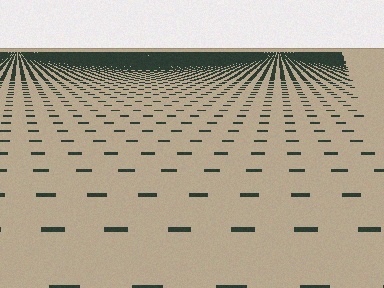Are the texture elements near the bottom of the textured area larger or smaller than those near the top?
Larger. Near the bottom, elements are closer to the viewer and appear at a bigger on-screen size.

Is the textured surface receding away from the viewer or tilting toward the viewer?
The surface is receding away from the viewer. Texture elements get smaller and denser toward the top.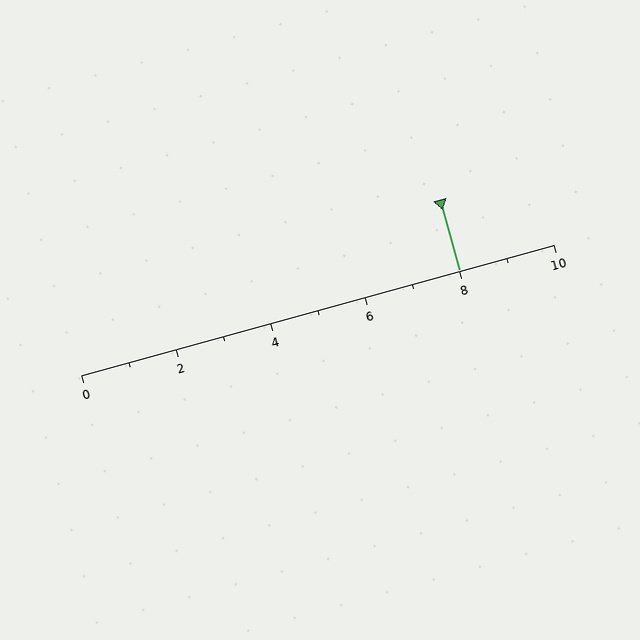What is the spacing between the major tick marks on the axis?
The major ticks are spaced 2 apart.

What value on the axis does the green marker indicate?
The marker indicates approximately 8.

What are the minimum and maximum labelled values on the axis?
The axis runs from 0 to 10.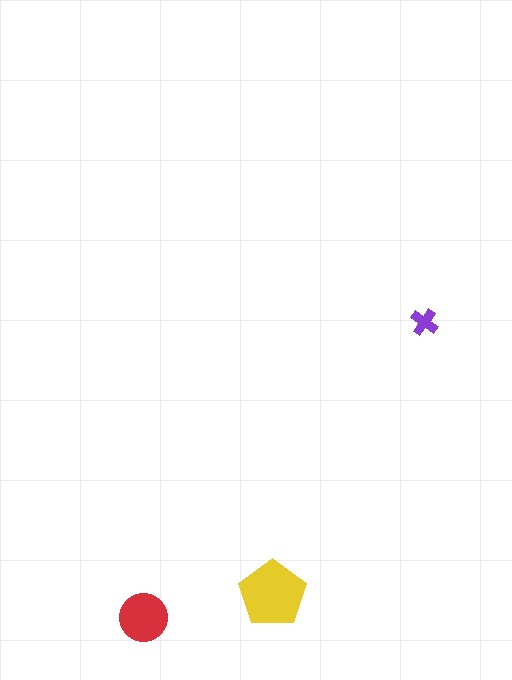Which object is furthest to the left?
The red circle is leftmost.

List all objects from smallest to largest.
The purple cross, the red circle, the yellow pentagon.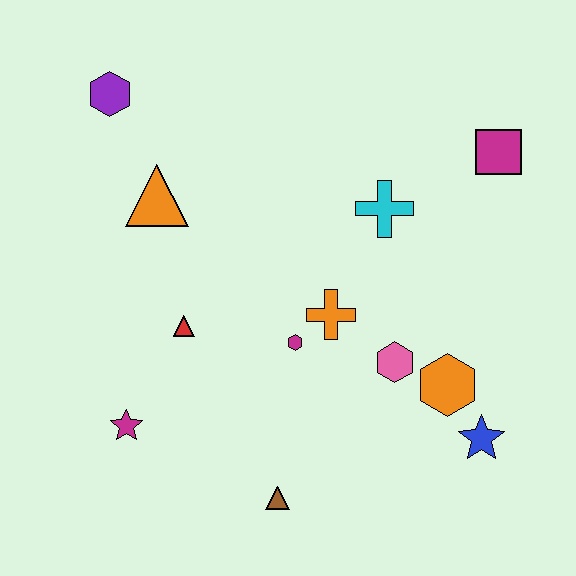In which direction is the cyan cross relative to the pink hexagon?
The cyan cross is above the pink hexagon.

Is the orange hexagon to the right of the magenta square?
No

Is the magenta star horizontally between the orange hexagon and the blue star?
No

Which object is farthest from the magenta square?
The magenta star is farthest from the magenta square.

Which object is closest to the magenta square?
The cyan cross is closest to the magenta square.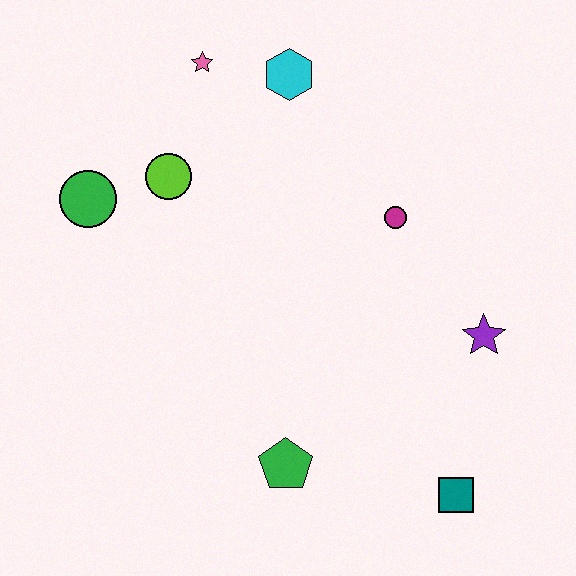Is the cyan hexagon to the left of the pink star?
No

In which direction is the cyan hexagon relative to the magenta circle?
The cyan hexagon is above the magenta circle.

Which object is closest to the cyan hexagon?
The pink star is closest to the cyan hexagon.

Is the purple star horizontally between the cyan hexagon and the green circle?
No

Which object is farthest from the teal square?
The pink star is farthest from the teal square.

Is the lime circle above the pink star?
No